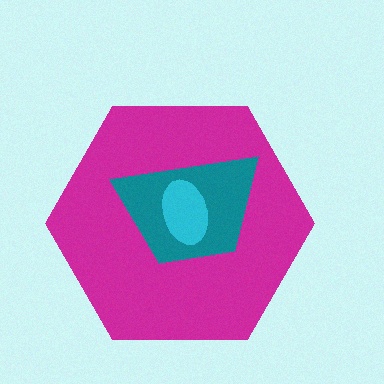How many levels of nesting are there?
3.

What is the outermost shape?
The magenta hexagon.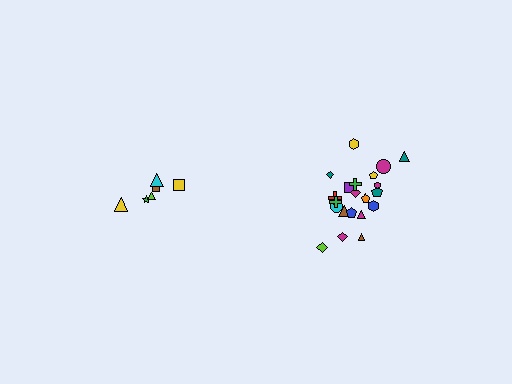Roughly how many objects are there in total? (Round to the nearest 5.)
Roughly 30 objects in total.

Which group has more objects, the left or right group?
The right group.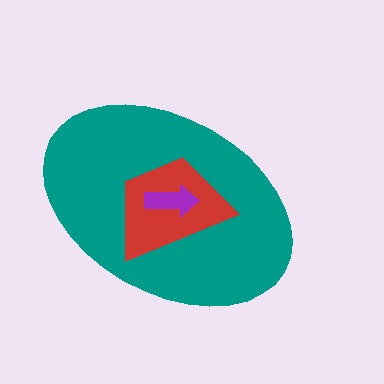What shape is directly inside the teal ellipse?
The red trapezoid.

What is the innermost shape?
The purple arrow.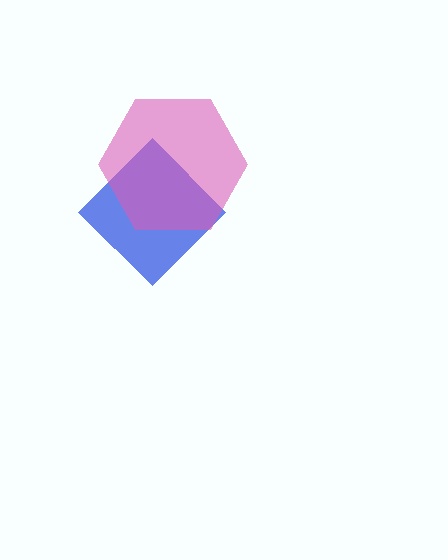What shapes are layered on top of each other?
The layered shapes are: a blue diamond, a pink hexagon.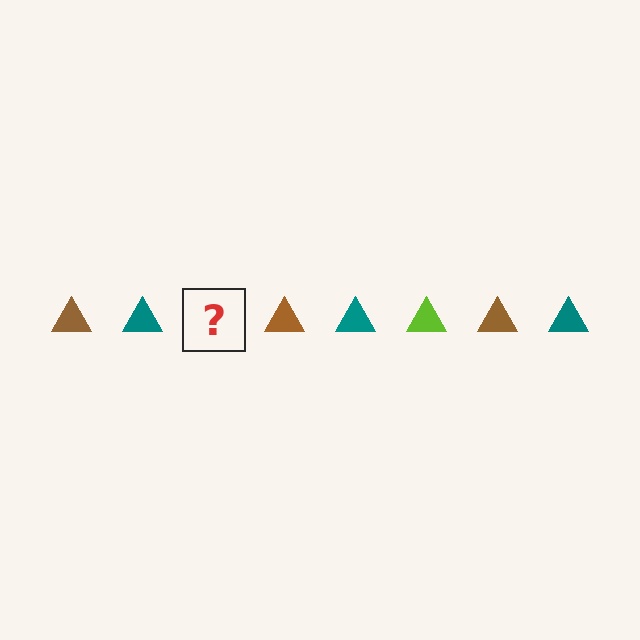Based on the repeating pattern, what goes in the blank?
The blank should be a lime triangle.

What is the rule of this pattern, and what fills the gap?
The rule is that the pattern cycles through brown, teal, lime triangles. The gap should be filled with a lime triangle.